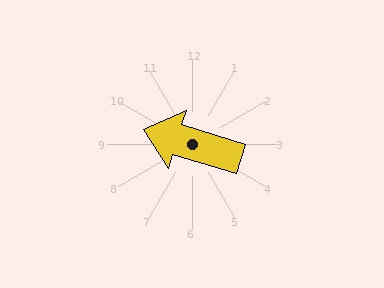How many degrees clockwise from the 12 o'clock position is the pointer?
Approximately 287 degrees.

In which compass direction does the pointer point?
West.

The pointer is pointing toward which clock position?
Roughly 10 o'clock.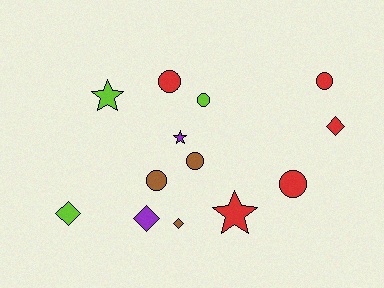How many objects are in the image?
There are 13 objects.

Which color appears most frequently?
Red, with 5 objects.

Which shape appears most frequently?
Circle, with 6 objects.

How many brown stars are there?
There are no brown stars.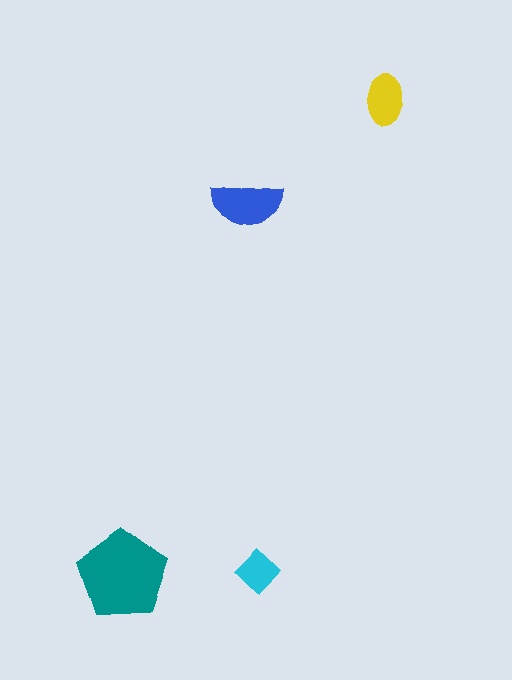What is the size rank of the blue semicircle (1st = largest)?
2nd.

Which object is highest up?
The yellow ellipse is topmost.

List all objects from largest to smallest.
The teal pentagon, the blue semicircle, the yellow ellipse, the cyan diamond.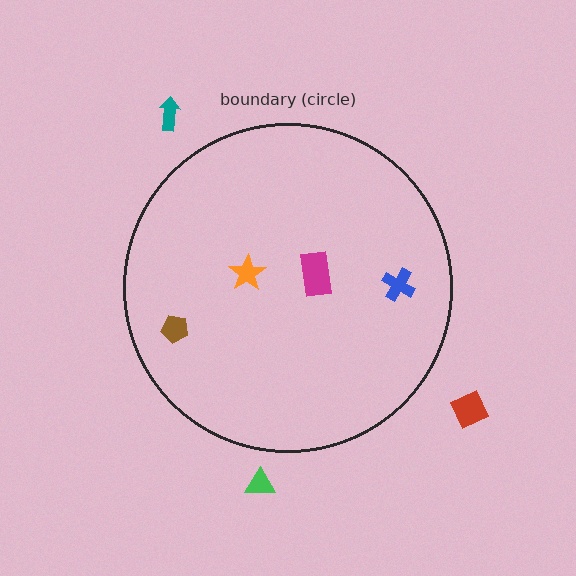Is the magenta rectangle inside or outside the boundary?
Inside.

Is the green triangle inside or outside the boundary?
Outside.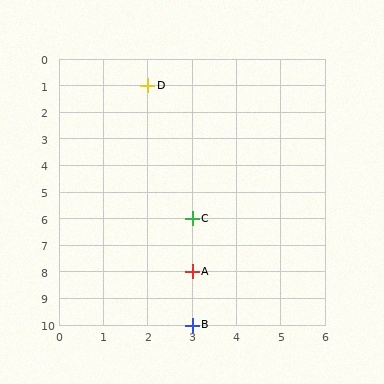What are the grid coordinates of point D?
Point D is at grid coordinates (2, 1).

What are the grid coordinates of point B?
Point B is at grid coordinates (3, 10).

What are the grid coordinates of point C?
Point C is at grid coordinates (3, 6).